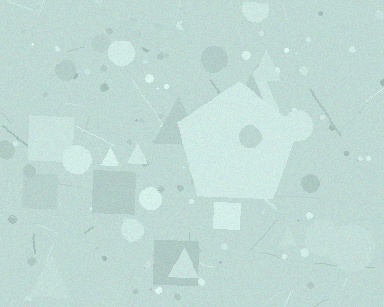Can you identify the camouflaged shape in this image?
The camouflaged shape is a pentagon.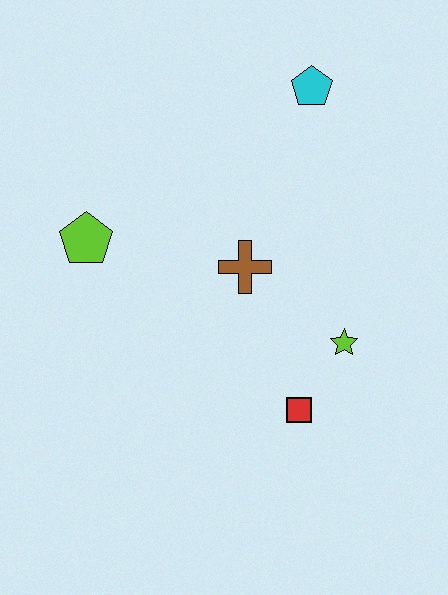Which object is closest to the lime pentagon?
The brown cross is closest to the lime pentagon.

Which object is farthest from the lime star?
The lime pentagon is farthest from the lime star.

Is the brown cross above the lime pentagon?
No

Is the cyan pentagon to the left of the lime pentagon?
No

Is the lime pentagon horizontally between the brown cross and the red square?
No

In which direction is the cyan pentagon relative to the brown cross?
The cyan pentagon is above the brown cross.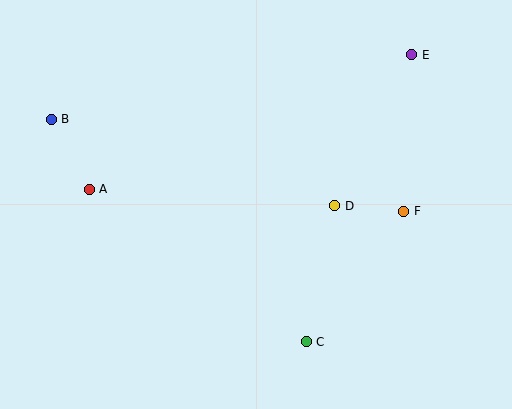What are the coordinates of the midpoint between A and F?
The midpoint between A and F is at (247, 200).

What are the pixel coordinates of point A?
Point A is at (89, 189).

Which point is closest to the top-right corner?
Point E is closest to the top-right corner.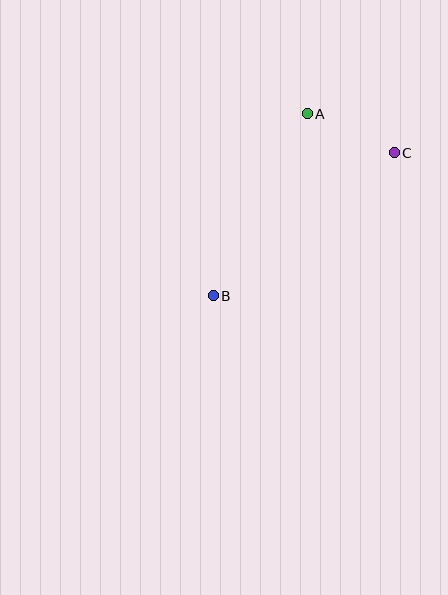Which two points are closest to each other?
Points A and C are closest to each other.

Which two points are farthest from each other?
Points B and C are farthest from each other.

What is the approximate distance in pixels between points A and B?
The distance between A and B is approximately 205 pixels.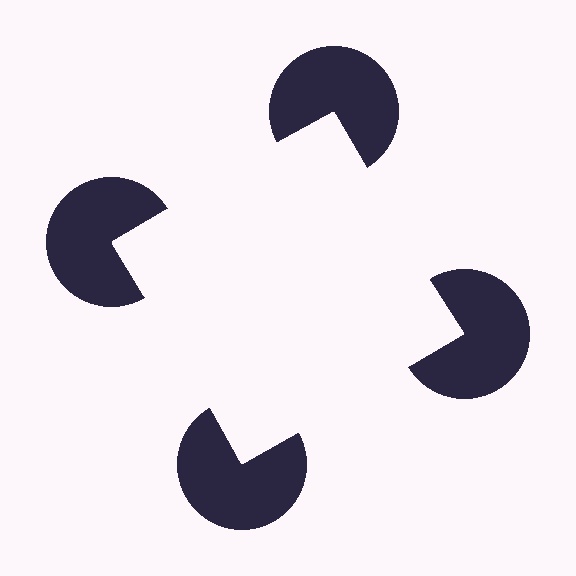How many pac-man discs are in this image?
There are 4 — one at each vertex of the illusory square.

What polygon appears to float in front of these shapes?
An illusory square — its edges are inferred from the aligned wedge cuts in the pac-man discs, not physically drawn.